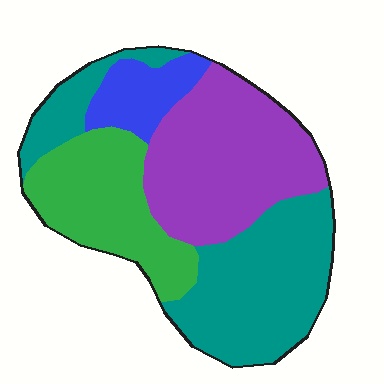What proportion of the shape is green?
Green takes up less than a quarter of the shape.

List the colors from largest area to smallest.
From largest to smallest: teal, purple, green, blue.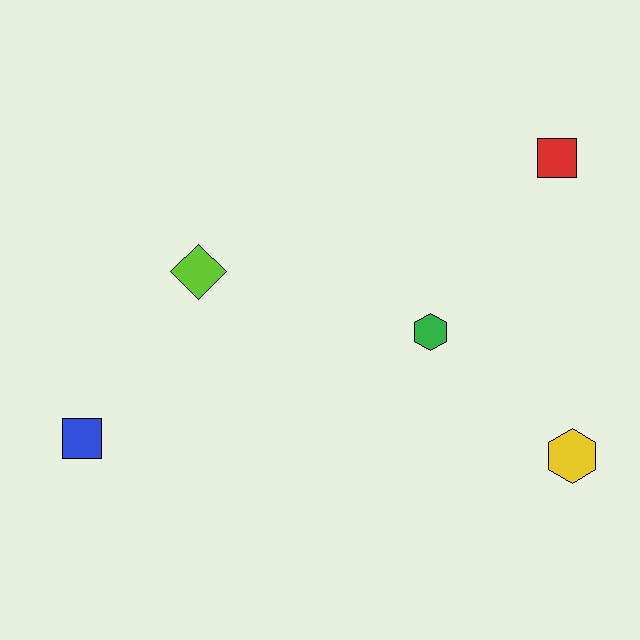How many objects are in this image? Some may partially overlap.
There are 5 objects.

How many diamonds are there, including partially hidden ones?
There is 1 diamond.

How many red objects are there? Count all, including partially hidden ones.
There is 1 red object.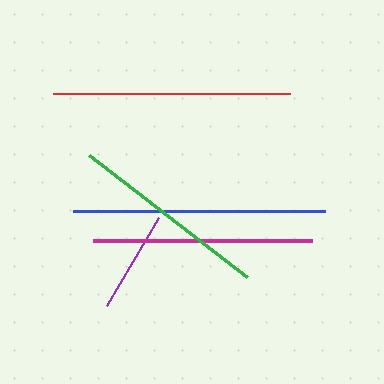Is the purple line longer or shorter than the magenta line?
The magenta line is longer than the purple line.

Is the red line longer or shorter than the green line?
The red line is longer than the green line.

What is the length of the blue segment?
The blue segment is approximately 251 pixels long.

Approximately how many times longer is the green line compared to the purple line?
The green line is approximately 2.0 times the length of the purple line.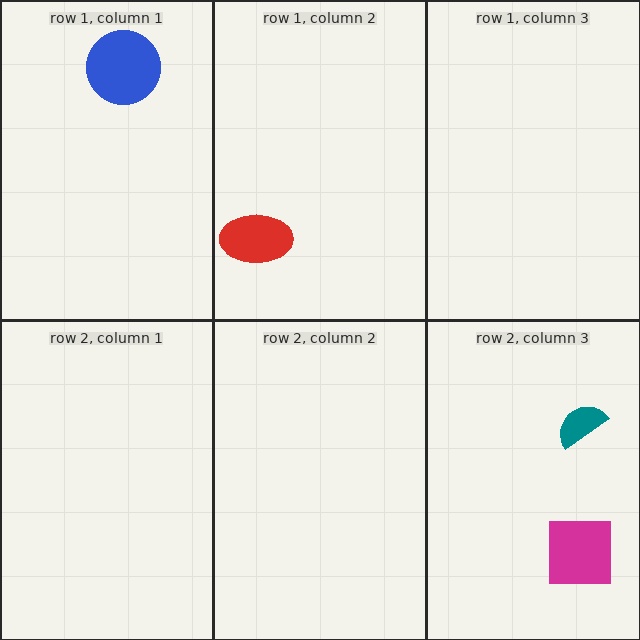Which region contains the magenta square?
The row 2, column 3 region.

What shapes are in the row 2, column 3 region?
The teal semicircle, the magenta square.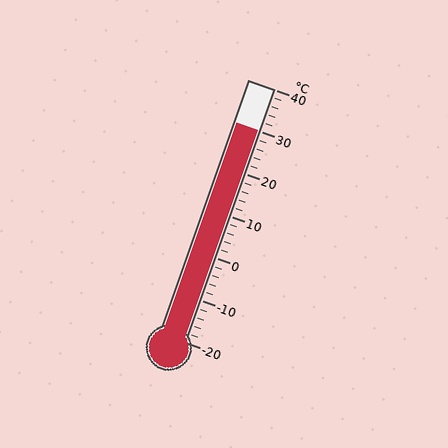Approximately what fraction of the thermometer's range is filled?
The thermometer is filled to approximately 85% of its range.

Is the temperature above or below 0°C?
The temperature is above 0°C.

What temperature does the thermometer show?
The thermometer shows approximately 30°C.